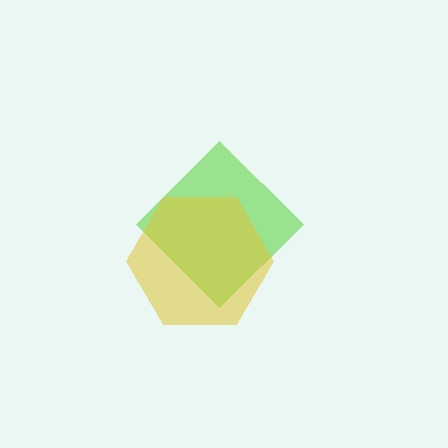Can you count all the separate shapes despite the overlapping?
Yes, there are 2 separate shapes.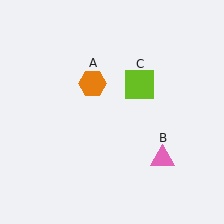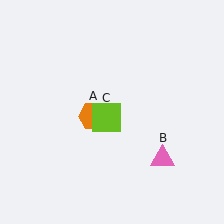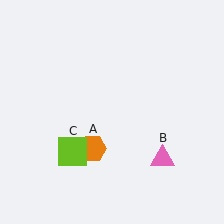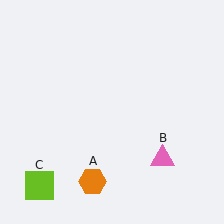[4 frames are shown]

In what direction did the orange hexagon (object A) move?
The orange hexagon (object A) moved down.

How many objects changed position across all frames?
2 objects changed position: orange hexagon (object A), lime square (object C).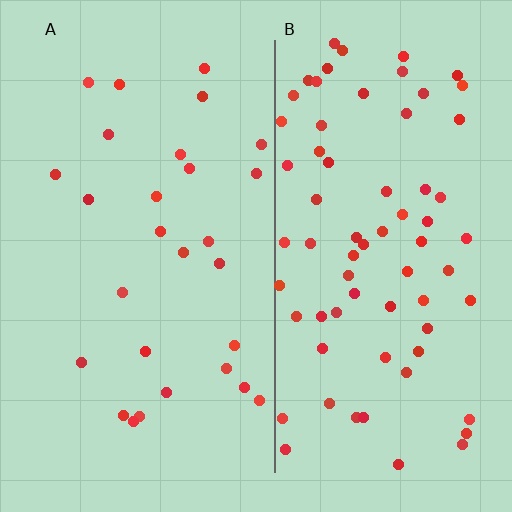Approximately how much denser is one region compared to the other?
Approximately 2.6× — region B over region A.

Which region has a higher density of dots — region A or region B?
B (the right).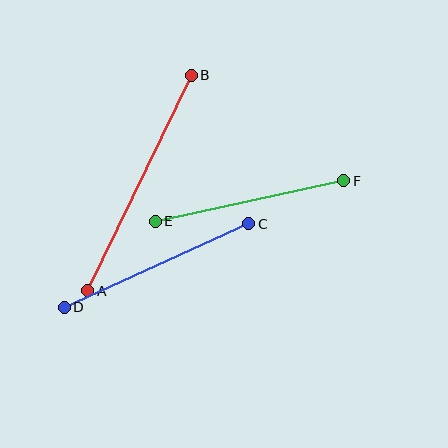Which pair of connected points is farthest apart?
Points A and B are farthest apart.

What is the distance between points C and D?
The distance is approximately 203 pixels.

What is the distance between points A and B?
The distance is approximately 239 pixels.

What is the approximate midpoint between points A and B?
The midpoint is at approximately (139, 183) pixels.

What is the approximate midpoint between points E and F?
The midpoint is at approximately (249, 201) pixels.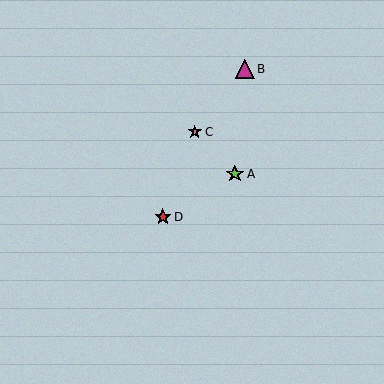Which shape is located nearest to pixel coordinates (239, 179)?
The lime star (labeled A) at (235, 174) is nearest to that location.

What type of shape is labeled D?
Shape D is a red star.